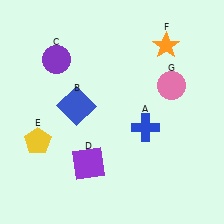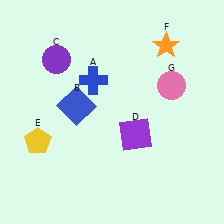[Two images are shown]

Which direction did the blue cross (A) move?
The blue cross (A) moved left.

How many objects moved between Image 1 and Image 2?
2 objects moved between the two images.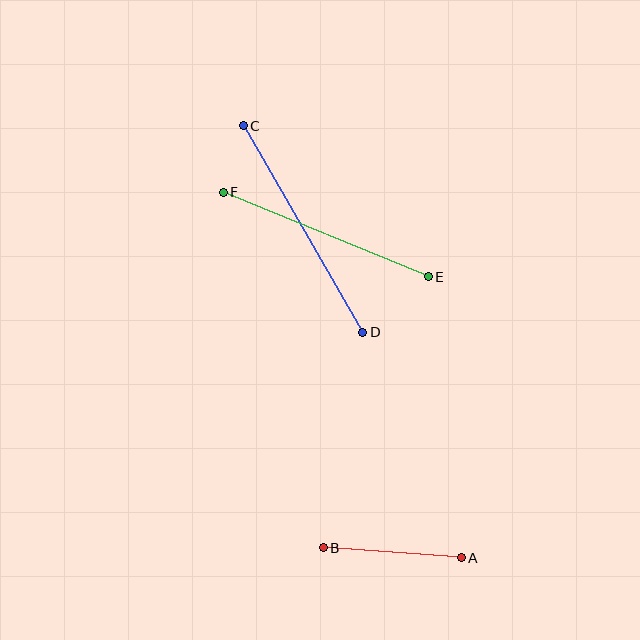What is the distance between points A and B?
The distance is approximately 138 pixels.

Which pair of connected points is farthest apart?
Points C and D are farthest apart.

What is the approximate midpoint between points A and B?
The midpoint is at approximately (392, 553) pixels.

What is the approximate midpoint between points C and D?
The midpoint is at approximately (303, 229) pixels.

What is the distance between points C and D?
The distance is approximately 239 pixels.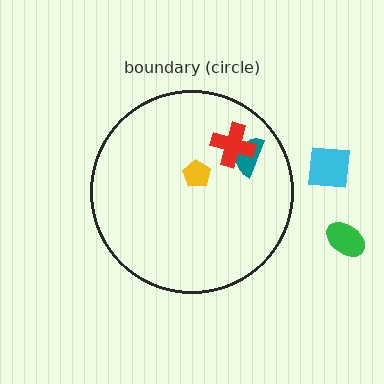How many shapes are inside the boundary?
3 inside, 2 outside.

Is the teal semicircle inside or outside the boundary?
Inside.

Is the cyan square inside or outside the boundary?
Outside.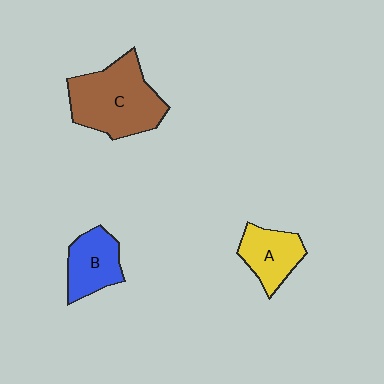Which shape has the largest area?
Shape C (brown).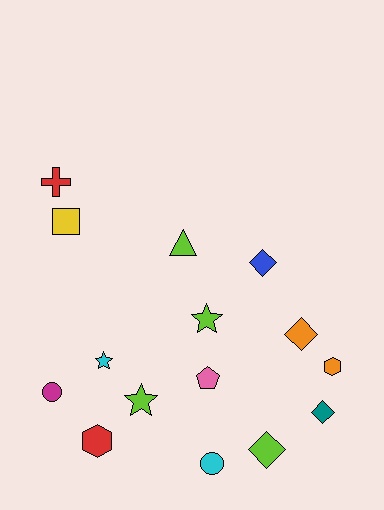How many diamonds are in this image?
There are 4 diamonds.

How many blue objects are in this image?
There is 1 blue object.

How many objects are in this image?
There are 15 objects.